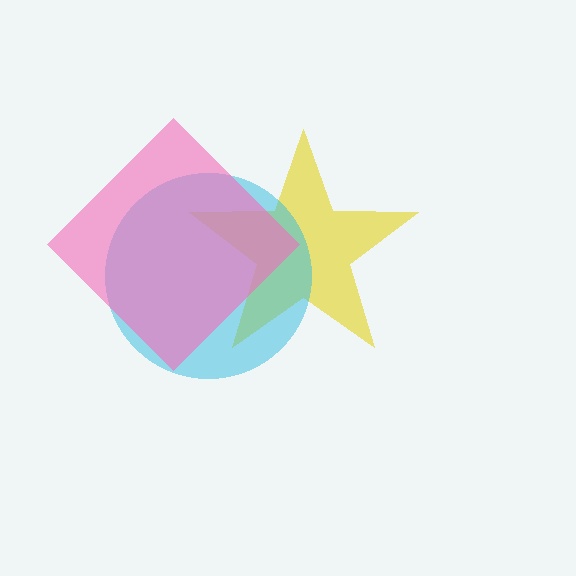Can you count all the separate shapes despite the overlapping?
Yes, there are 3 separate shapes.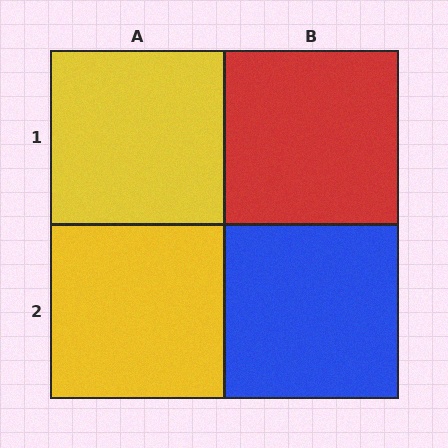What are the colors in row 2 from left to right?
Yellow, blue.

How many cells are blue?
1 cell is blue.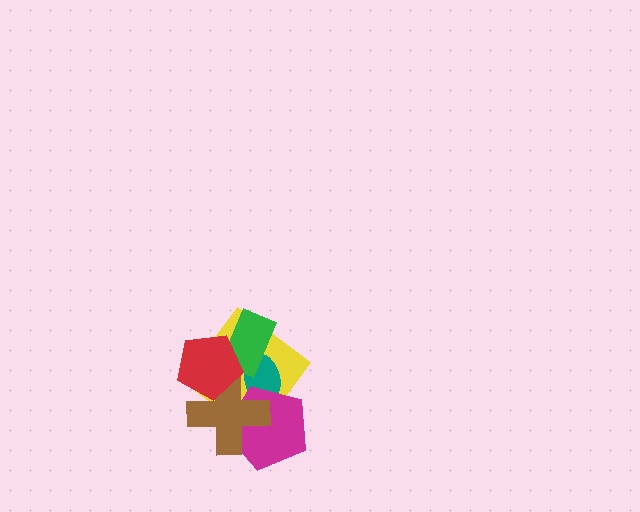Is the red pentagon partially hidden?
No, no other shape covers it.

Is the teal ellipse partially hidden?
Yes, it is partially covered by another shape.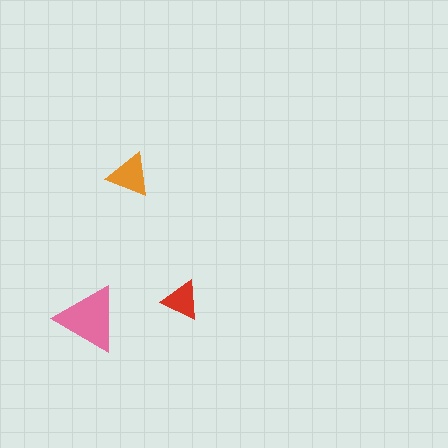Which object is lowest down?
The pink triangle is bottommost.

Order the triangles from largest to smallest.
the pink one, the orange one, the red one.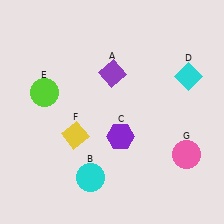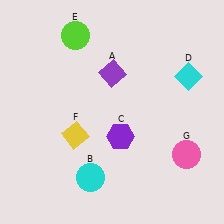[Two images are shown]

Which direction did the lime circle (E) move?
The lime circle (E) moved up.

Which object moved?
The lime circle (E) moved up.